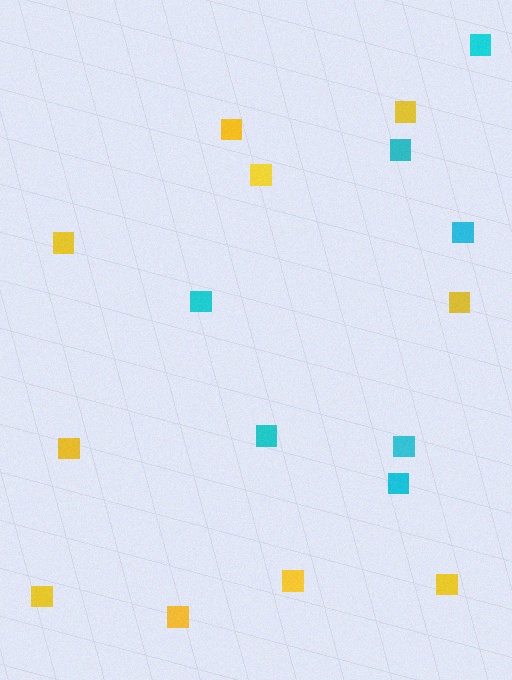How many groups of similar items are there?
There are 2 groups: one group of yellow squares (10) and one group of cyan squares (7).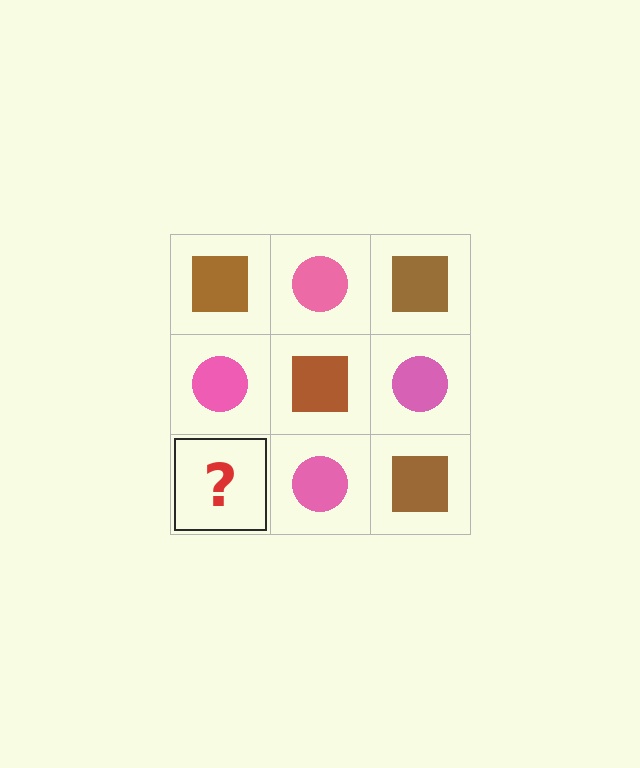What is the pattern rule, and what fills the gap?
The rule is that it alternates brown square and pink circle in a checkerboard pattern. The gap should be filled with a brown square.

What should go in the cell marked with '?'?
The missing cell should contain a brown square.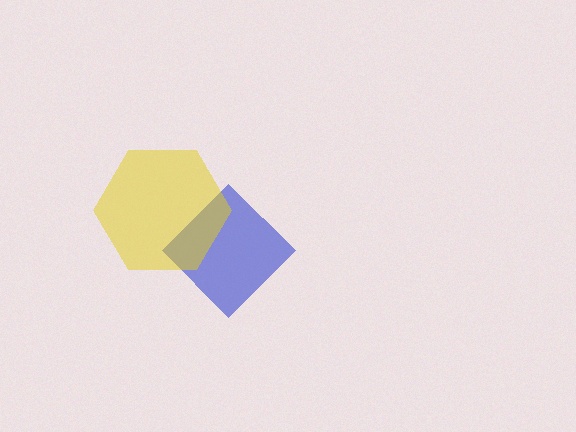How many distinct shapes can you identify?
There are 2 distinct shapes: a blue diamond, a yellow hexagon.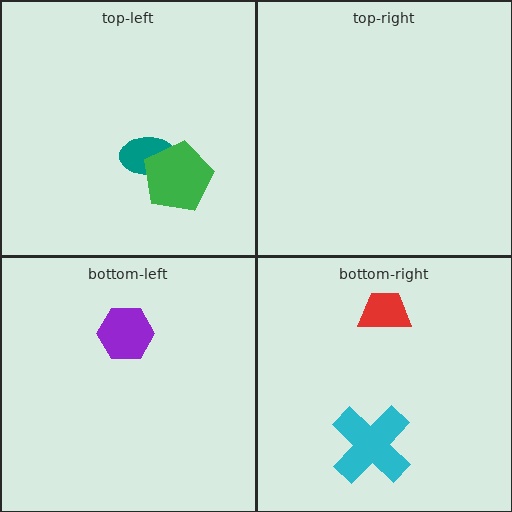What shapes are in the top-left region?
The teal ellipse, the green pentagon.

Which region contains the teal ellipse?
The top-left region.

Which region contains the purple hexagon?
The bottom-left region.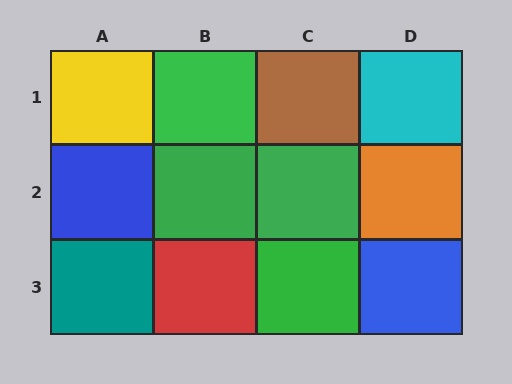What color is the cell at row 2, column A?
Blue.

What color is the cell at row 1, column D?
Cyan.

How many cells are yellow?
1 cell is yellow.